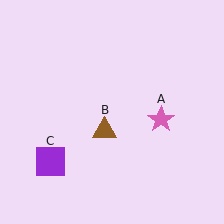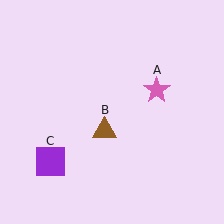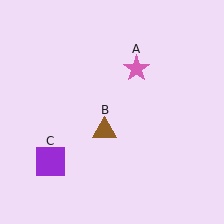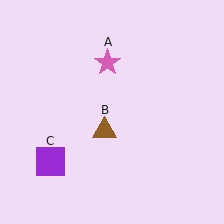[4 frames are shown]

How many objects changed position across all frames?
1 object changed position: pink star (object A).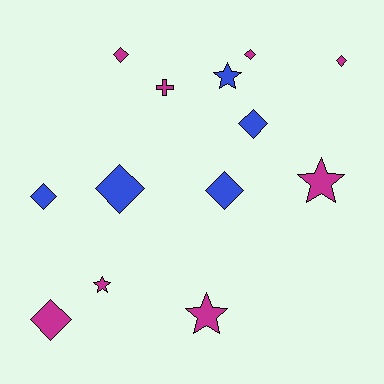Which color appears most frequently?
Magenta, with 8 objects.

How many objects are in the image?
There are 13 objects.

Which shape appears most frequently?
Diamond, with 8 objects.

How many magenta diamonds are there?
There are 4 magenta diamonds.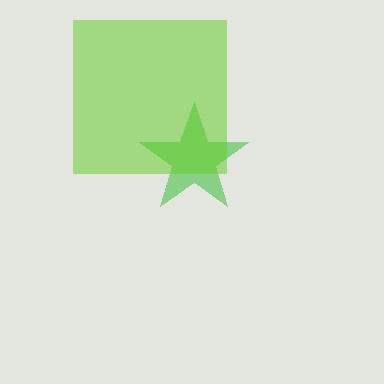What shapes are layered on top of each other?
The layered shapes are: a green star, a lime square.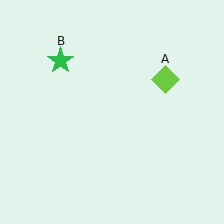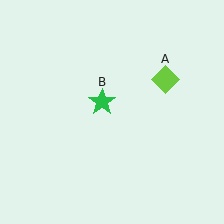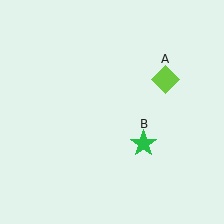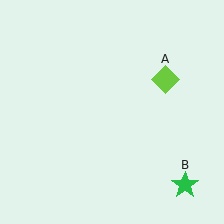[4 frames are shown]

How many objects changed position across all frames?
1 object changed position: green star (object B).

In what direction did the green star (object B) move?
The green star (object B) moved down and to the right.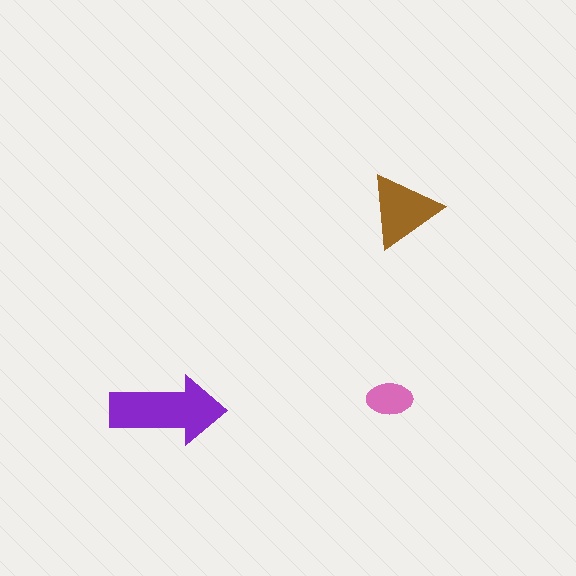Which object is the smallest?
The pink ellipse.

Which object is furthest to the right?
The brown triangle is rightmost.